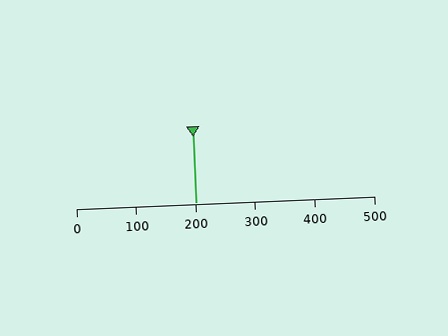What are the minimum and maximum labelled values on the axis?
The axis runs from 0 to 500.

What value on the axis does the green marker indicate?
The marker indicates approximately 200.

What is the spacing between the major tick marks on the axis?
The major ticks are spaced 100 apart.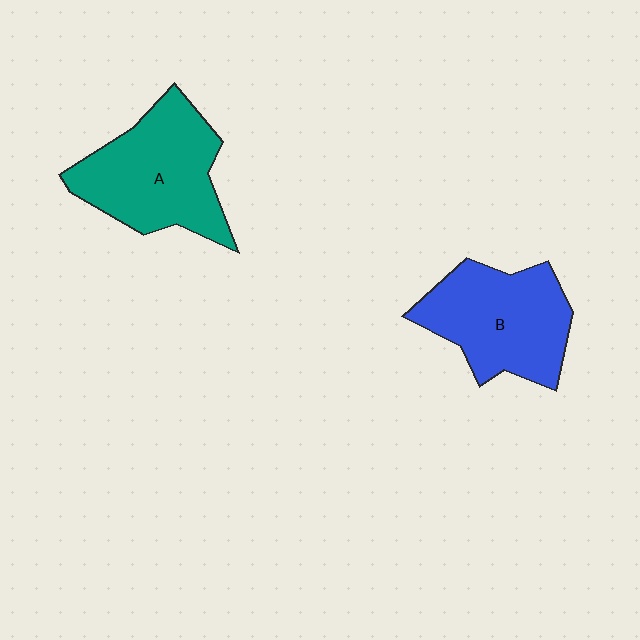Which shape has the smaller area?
Shape B (blue).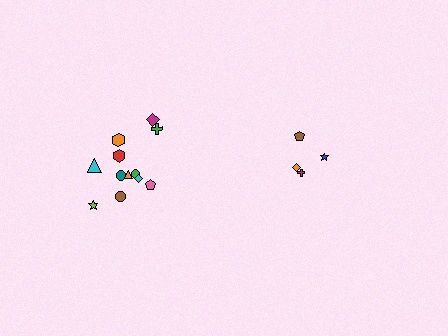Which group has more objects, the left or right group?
The left group.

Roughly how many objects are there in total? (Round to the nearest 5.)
Roughly 15 objects in total.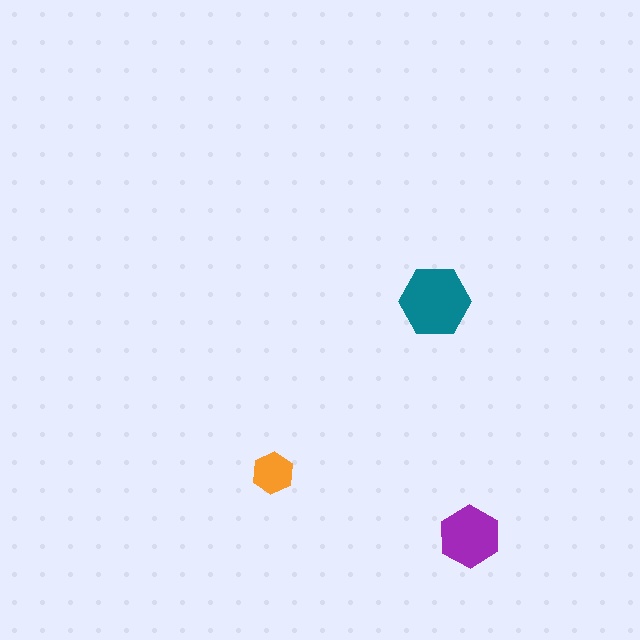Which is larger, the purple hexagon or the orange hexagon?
The purple one.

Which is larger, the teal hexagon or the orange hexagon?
The teal one.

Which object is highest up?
The teal hexagon is topmost.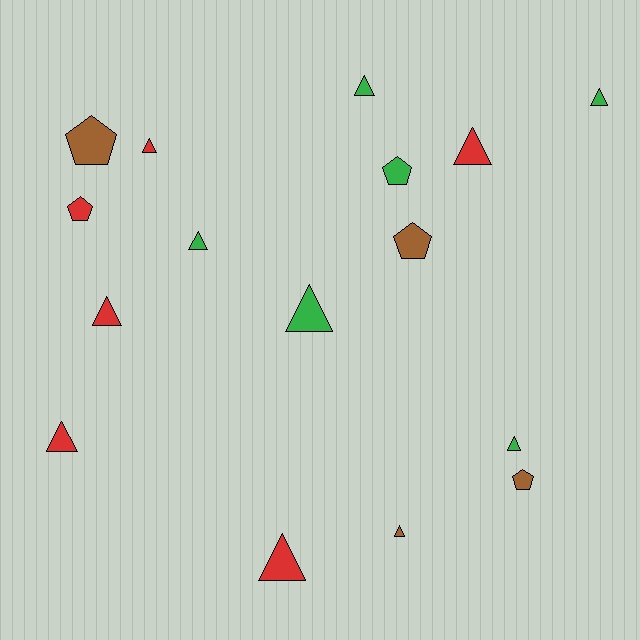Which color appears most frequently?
Green, with 6 objects.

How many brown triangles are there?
There is 1 brown triangle.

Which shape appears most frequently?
Triangle, with 11 objects.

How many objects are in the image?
There are 16 objects.